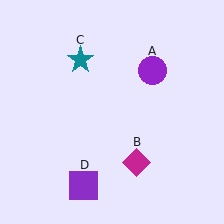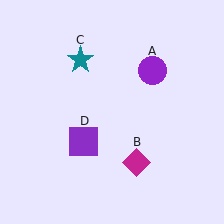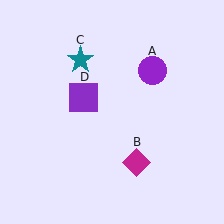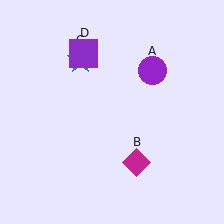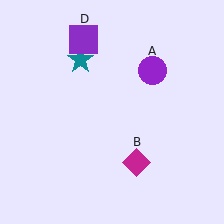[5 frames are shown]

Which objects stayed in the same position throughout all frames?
Purple circle (object A) and magenta diamond (object B) and teal star (object C) remained stationary.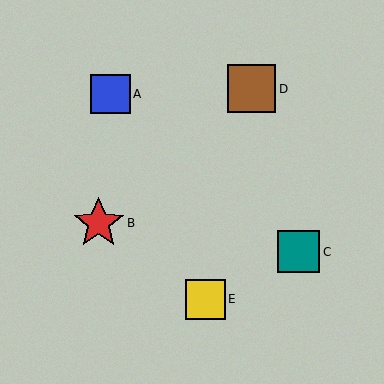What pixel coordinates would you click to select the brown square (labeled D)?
Click at (252, 89) to select the brown square D.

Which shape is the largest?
The red star (labeled B) is the largest.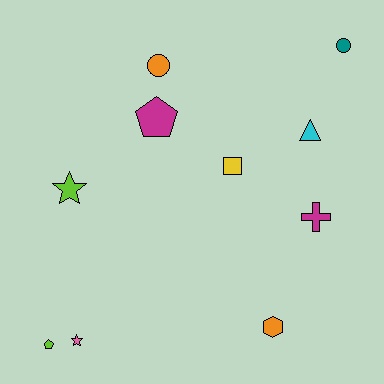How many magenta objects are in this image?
There are 2 magenta objects.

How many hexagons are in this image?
There is 1 hexagon.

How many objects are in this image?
There are 10 objects.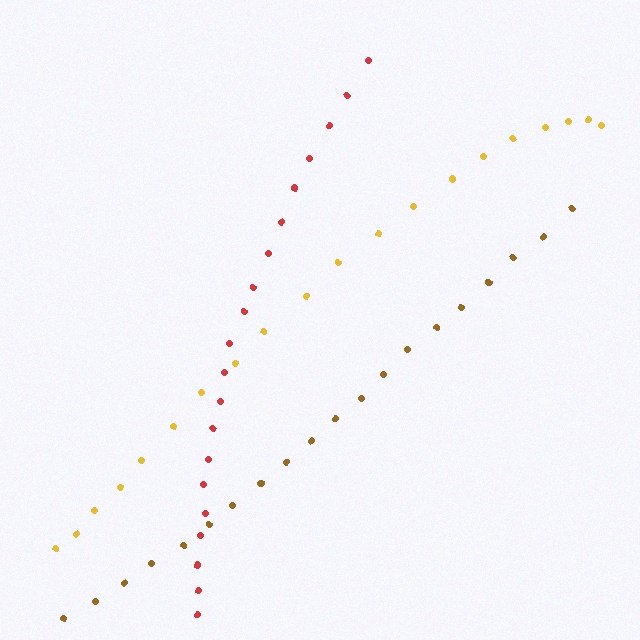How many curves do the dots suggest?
There are 3 distinct paths.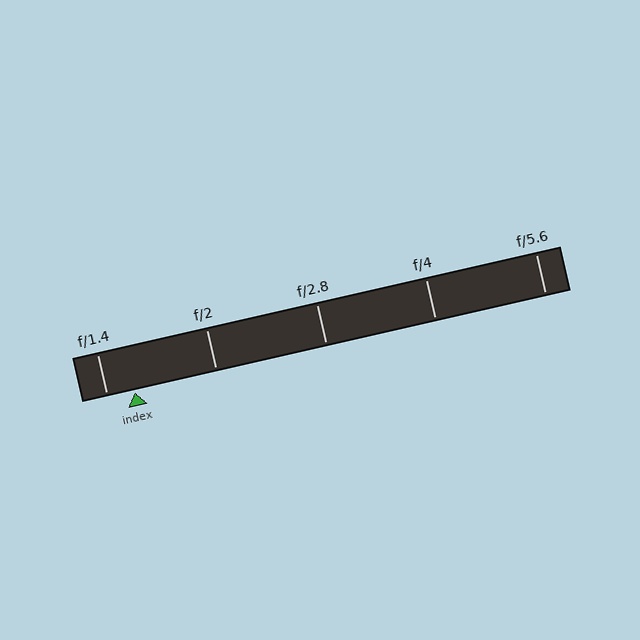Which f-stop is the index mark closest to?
The index mark is closest to f/1.4.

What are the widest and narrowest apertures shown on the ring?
The widest aperture shown is f/1.4 and the narrowest is f/5.6.